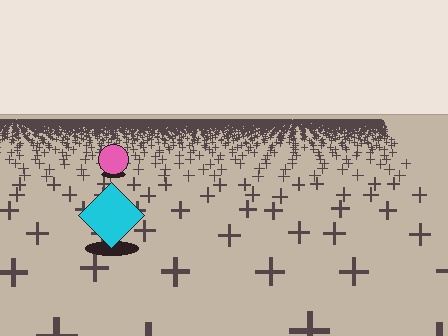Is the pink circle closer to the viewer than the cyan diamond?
No. The cyan diamond is closer — you can tell from the texture gradient: the ground texture is coarser near it.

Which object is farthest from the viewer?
The pink circle is farthest from the viewer. It appears smaller and the ground texture around it is denser.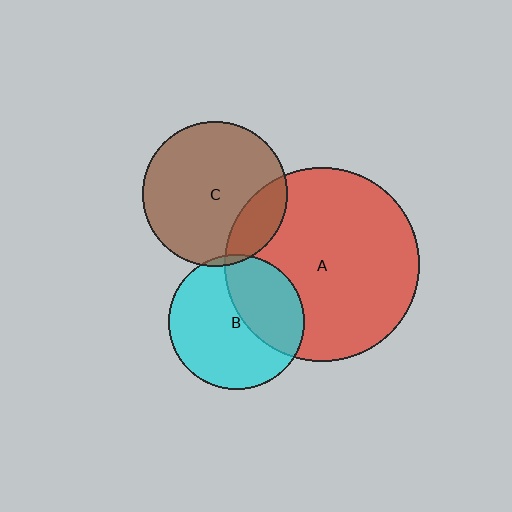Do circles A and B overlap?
Yes.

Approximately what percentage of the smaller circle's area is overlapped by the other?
Approximately 35%.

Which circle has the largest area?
Circle A (red).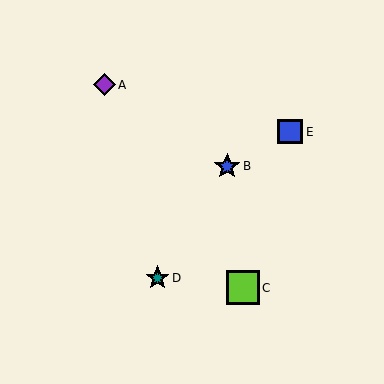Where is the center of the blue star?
The center of the blue star is at (227, 166).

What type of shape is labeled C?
Shape C is a lime square.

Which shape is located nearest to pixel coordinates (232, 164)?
The blue star (labeled B) at (227, 166) is nearest to that location.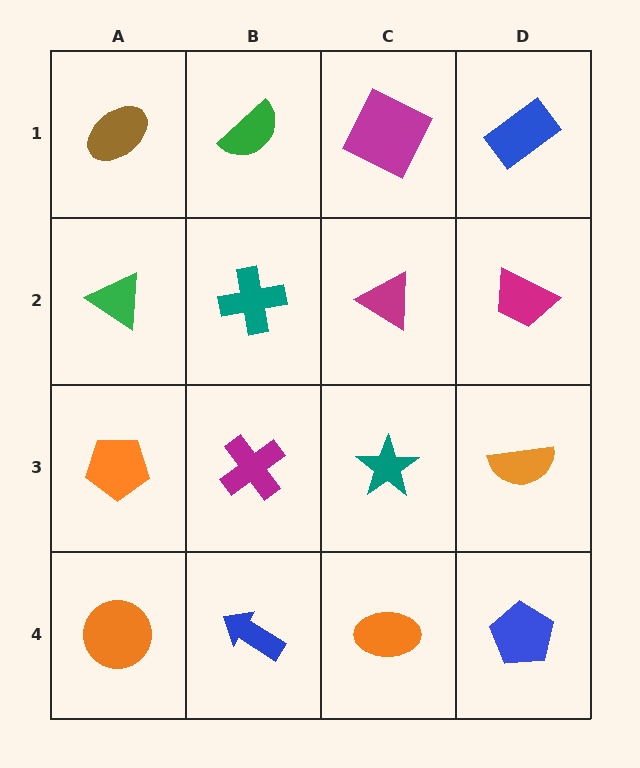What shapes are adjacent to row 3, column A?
A green triangle (row 2, column A), an orange circle (row 4, column A), a magenta cross (row 3, column B).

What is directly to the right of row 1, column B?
A magenta square.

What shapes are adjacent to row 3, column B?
A teal cross (row 2, column B), a blue arrow (row 4, column B), an orange pentagon (row 3, column A), a teal star (row 3, column C).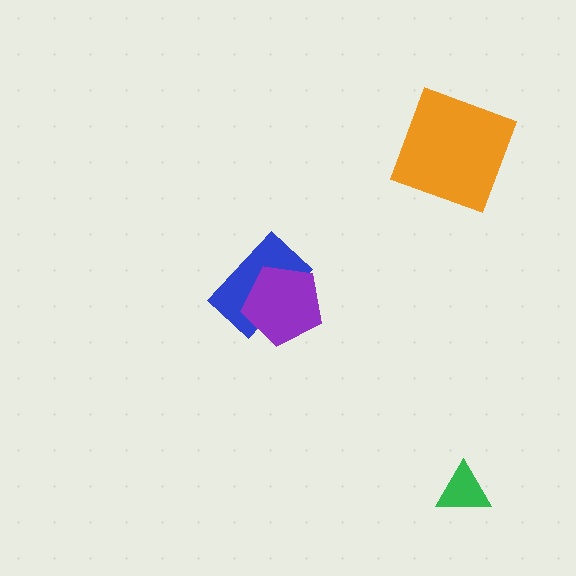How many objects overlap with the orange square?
0 objects overlap with the orange square.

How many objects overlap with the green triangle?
0 objects overlap with the green triangle.